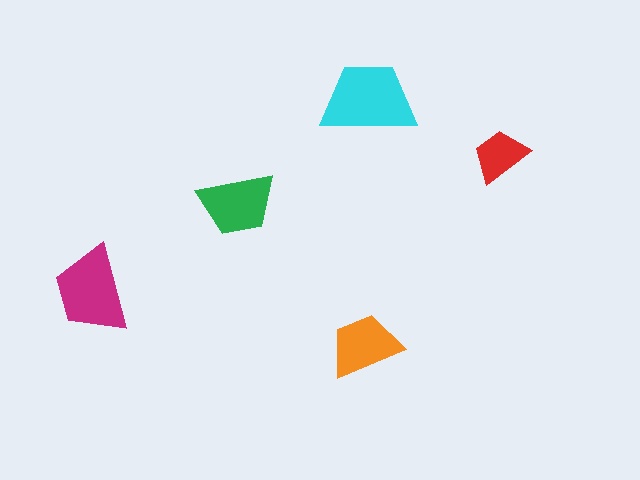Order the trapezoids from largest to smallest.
the cyan one, the magenta one, the green one, the orange one, the red one.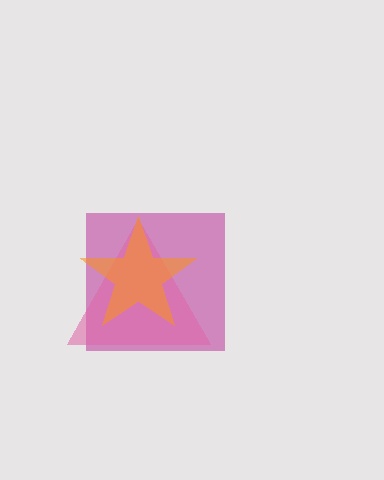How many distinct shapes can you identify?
There are 3 distinct shapes: a magenta square, a pink triangle, an orange star.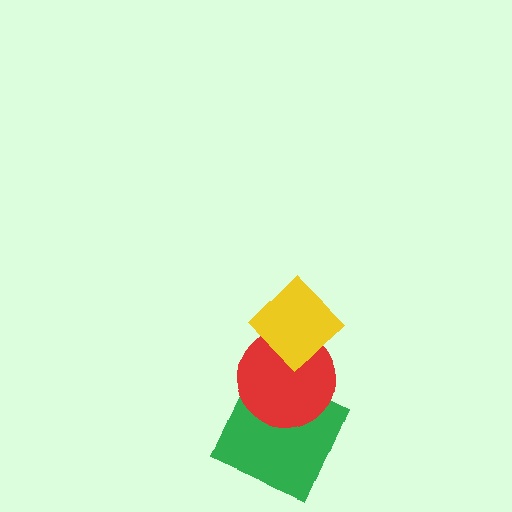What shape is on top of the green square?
The red circle is on top of the green square.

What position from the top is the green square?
The green square is 3rd from the top.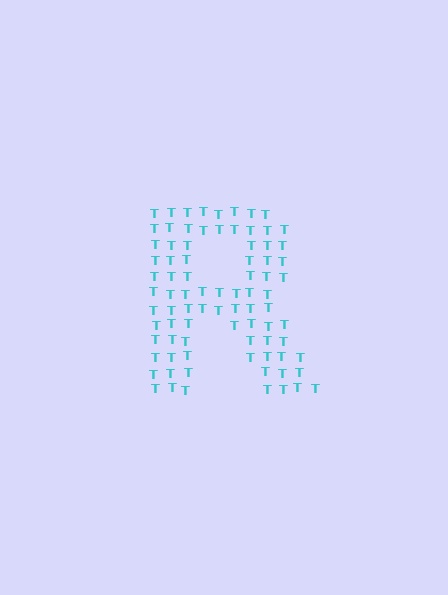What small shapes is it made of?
It is made of small letter T's.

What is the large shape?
The large shape is the letter R.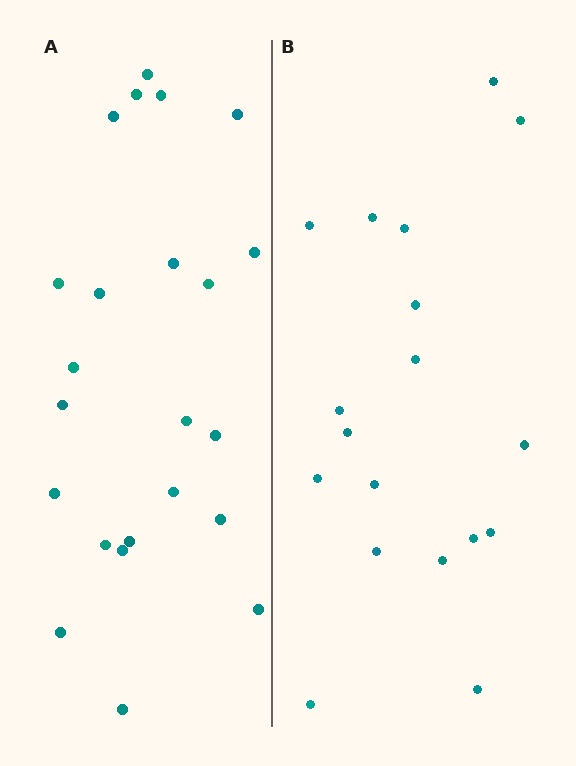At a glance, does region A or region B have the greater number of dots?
Region A (the left region) has more dots.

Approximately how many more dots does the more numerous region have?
Region A has about 5 more dots than region B.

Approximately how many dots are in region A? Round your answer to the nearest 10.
About 20 dots. (The exact count is 23, which rounds to 20.)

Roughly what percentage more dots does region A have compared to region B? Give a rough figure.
About 30% more.